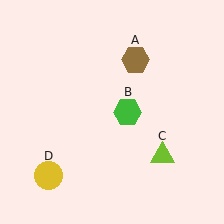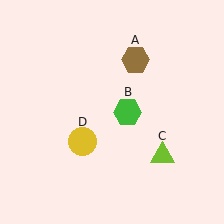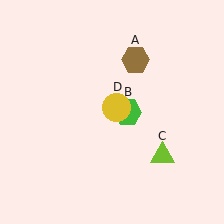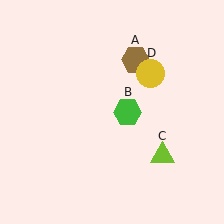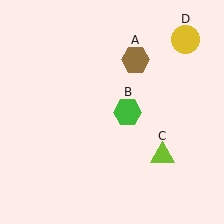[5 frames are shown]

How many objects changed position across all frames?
1 object changed position: yellow circle (object D).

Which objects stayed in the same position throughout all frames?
Brown hexagon (object A) and green hexagon (object B) and lime triangle (object C) remained stationary.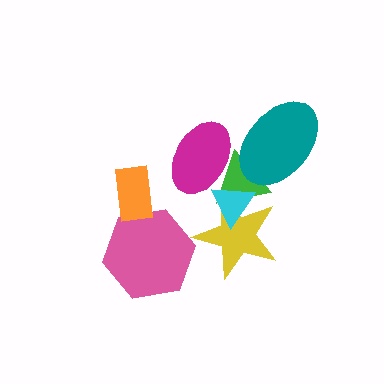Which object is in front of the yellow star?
The cyan triangle is in front of the yellow star.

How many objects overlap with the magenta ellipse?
2 objects overlap with the magenta ellipse.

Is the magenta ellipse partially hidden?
Yes, it is partially covered by another shape.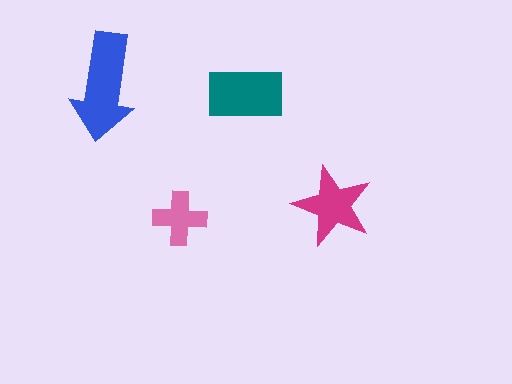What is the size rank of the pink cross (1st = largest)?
4th.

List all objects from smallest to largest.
The pink cross, the magenta star, the teal rectangle, the blue arrow.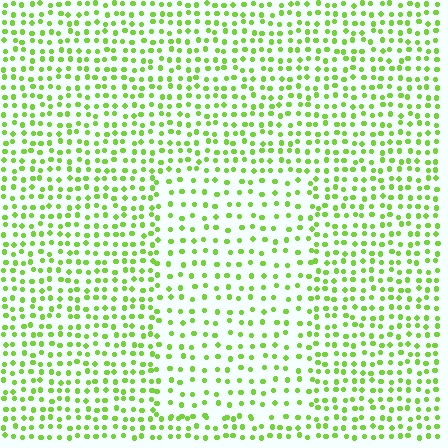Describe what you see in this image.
The image contains small lime elements arranged at two different densities. A rectangle-shaped region is visible where the elements are less densely packed than the surrounding area.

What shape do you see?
I see a rectangle.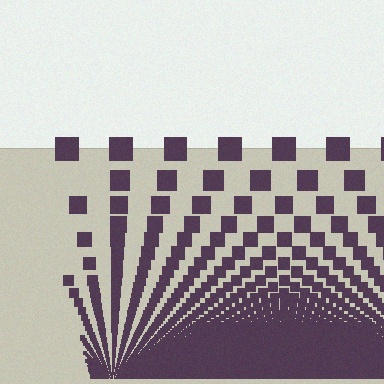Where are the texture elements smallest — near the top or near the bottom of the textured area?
Near the bottom.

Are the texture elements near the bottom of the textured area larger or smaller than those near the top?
Smaller. The gradient is inverted — elements near the bottom are smaller and denser.